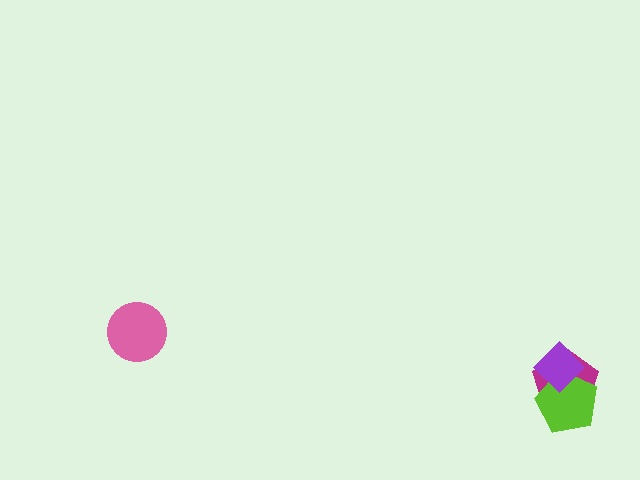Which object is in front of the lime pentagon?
The purple diamond is in front of the lime pentagon.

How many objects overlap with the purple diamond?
2 objects overlap with the purple diamond.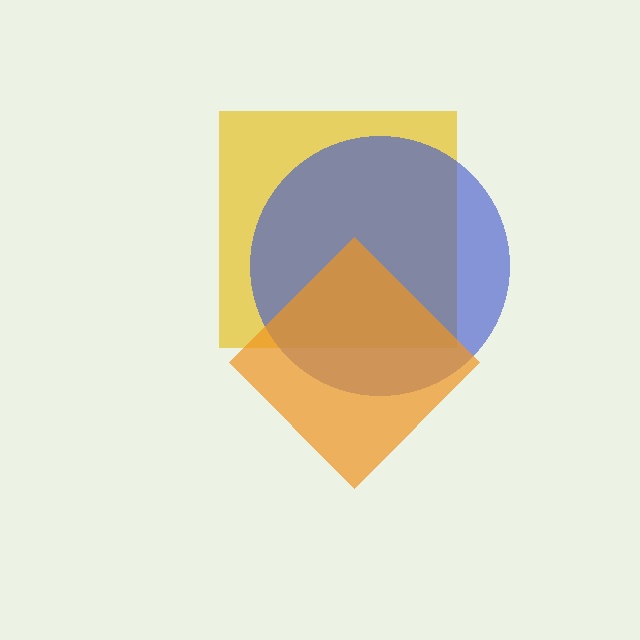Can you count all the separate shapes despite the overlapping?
Yes, there are 3 separate shapes.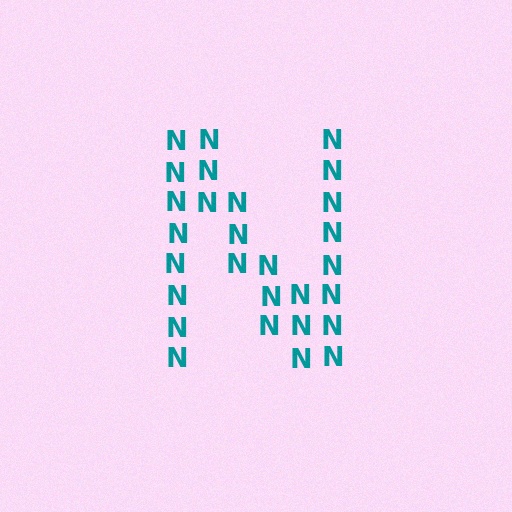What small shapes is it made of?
It is made of small letter N's.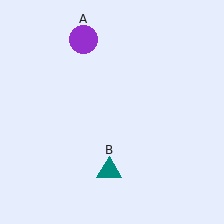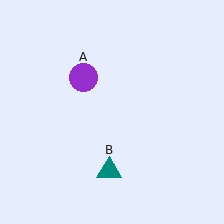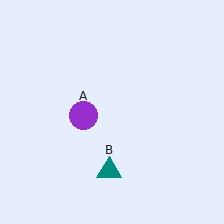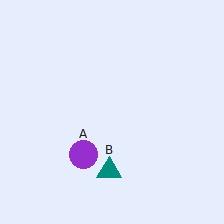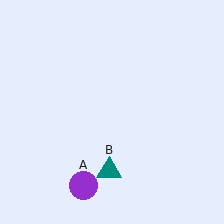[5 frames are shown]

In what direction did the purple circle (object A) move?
The purple circle (object A) moved down.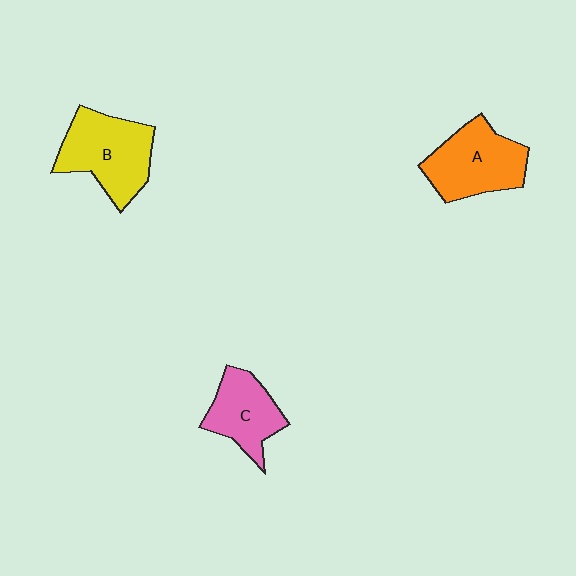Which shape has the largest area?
Shape B (yellow).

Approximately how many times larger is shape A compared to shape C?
Approximately 1.3 times.